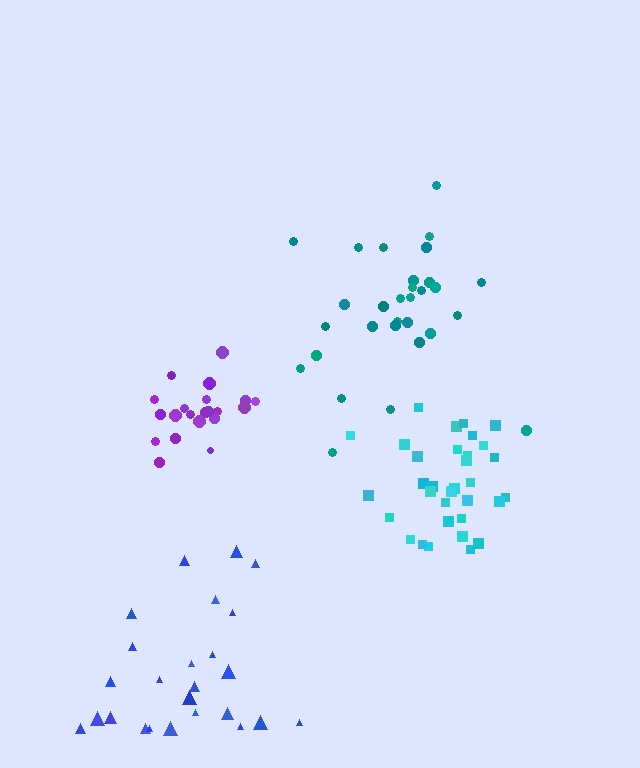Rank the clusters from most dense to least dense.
cyan, purple, teal, blue.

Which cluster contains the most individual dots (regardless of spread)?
Cyan (33).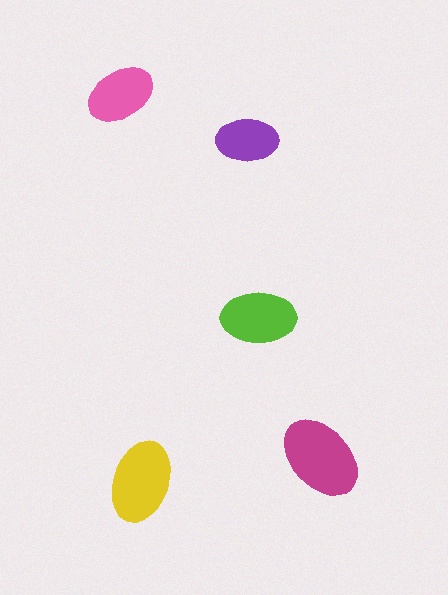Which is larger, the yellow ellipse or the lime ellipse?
The yellow one.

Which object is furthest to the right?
The magenta ellipse is rightmost.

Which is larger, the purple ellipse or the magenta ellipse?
The magenta one.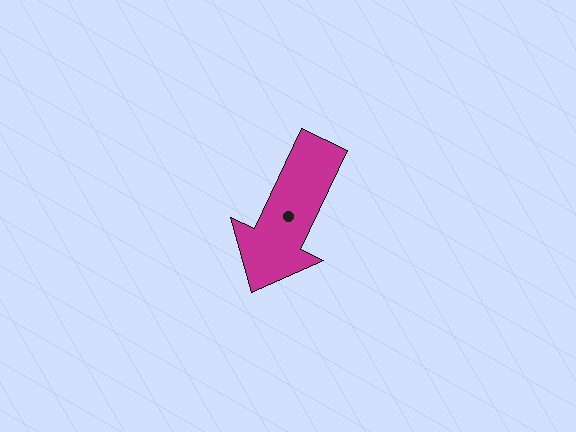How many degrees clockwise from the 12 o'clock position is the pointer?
Approximately 206 degrees.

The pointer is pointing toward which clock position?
Roughly 7 o'clock.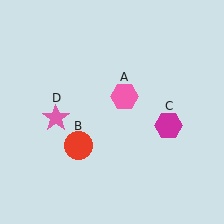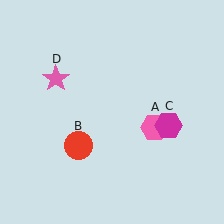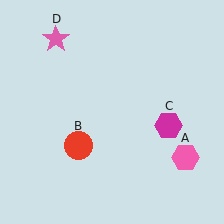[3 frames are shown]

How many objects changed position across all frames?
2 objects changed position: pink hexagon (object A), pink star (object D).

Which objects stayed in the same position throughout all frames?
Red circle (object B) and magenta hexagon (object C) remained stationary.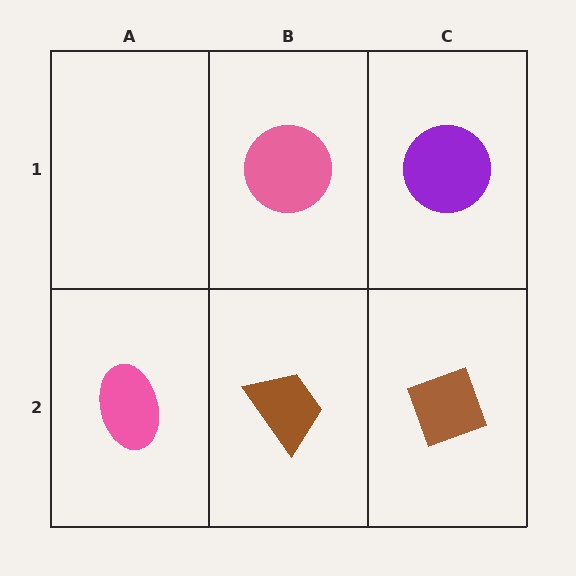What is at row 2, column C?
A brown diamond.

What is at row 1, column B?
A pink circle.